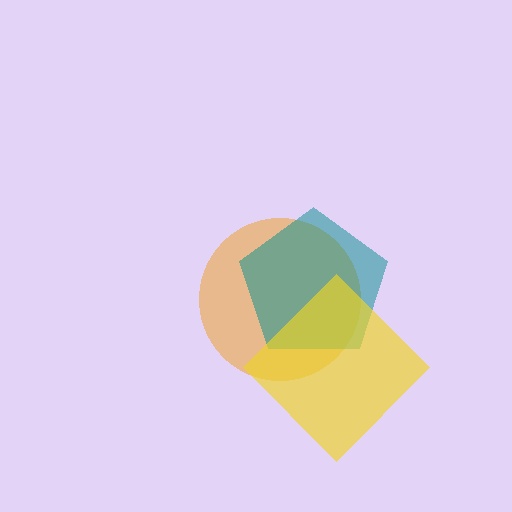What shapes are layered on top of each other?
The layered shapes are: an orange circle, a teal pentagon, a yellow diamond.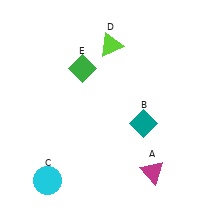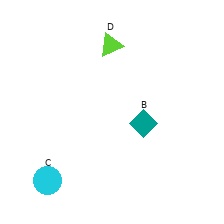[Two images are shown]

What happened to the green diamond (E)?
The green diamond (E) was removed in Image 2. It was in the top-left area of Image 1.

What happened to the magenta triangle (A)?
The magenta triangle (A) was removed in Image 2. It was in the bottom-right area of Image 1.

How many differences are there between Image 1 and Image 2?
There are 2 differences between the two images.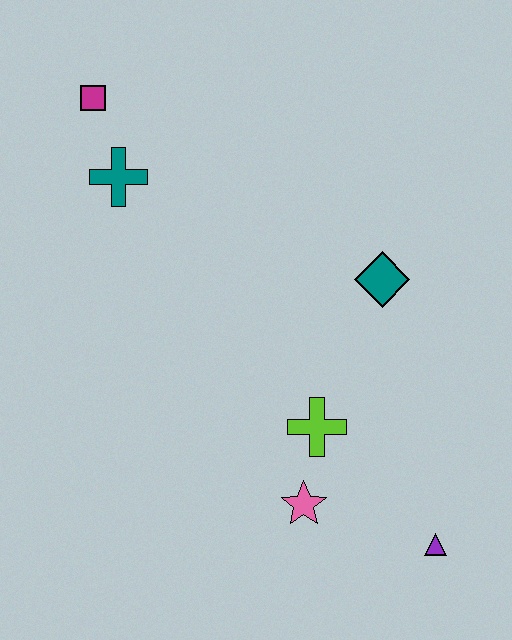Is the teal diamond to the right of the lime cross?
Yes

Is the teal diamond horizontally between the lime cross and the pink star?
No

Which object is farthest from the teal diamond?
The magenta square is farthest from the teal diamond.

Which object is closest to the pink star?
The lime cross is closest to the pink star.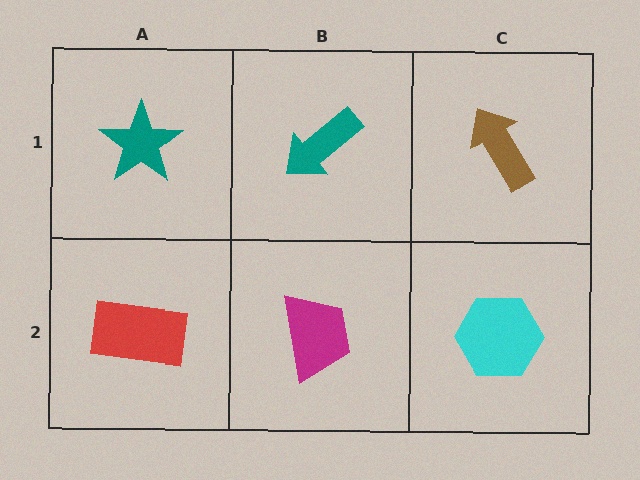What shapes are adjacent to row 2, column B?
A teal arrow (row 1, column B), a red rectangle (row 2, column A), a cyan hexagon (row 2, column C).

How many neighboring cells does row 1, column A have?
2.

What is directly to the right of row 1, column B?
A brown arrow.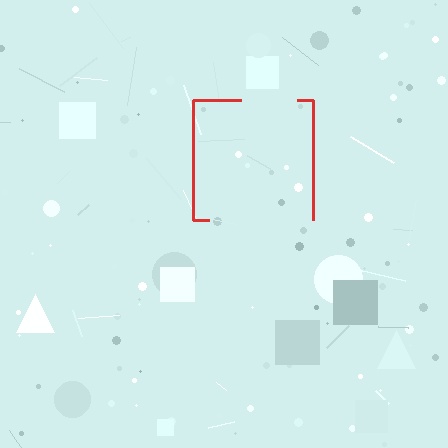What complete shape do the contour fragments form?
The contour fragments form a square.